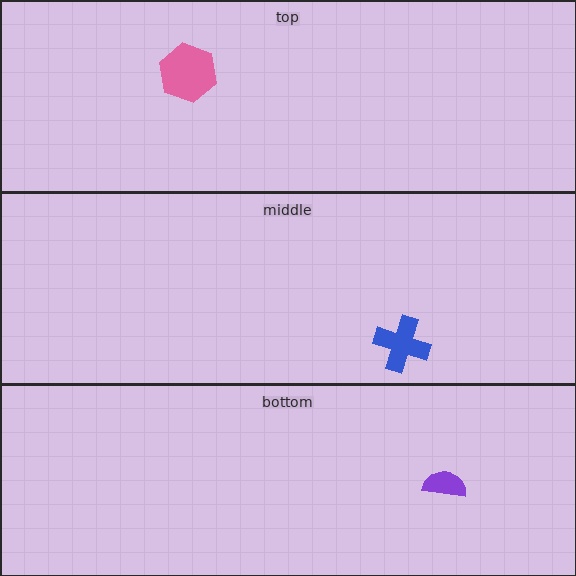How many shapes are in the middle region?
1.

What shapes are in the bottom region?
The purple semicircle.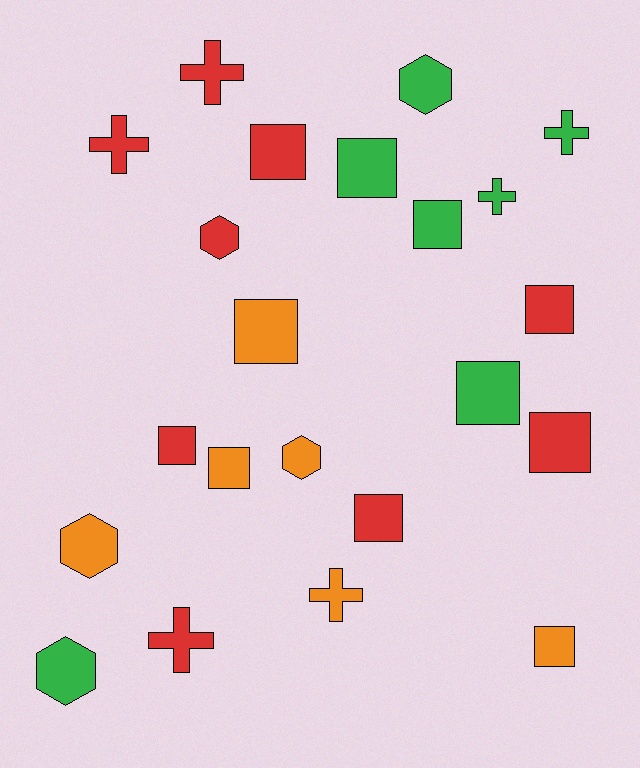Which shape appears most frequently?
Square, with 11 objects.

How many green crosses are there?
There are 2 green crosses.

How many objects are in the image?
There are 22 objects.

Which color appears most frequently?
Red, with 9 objects.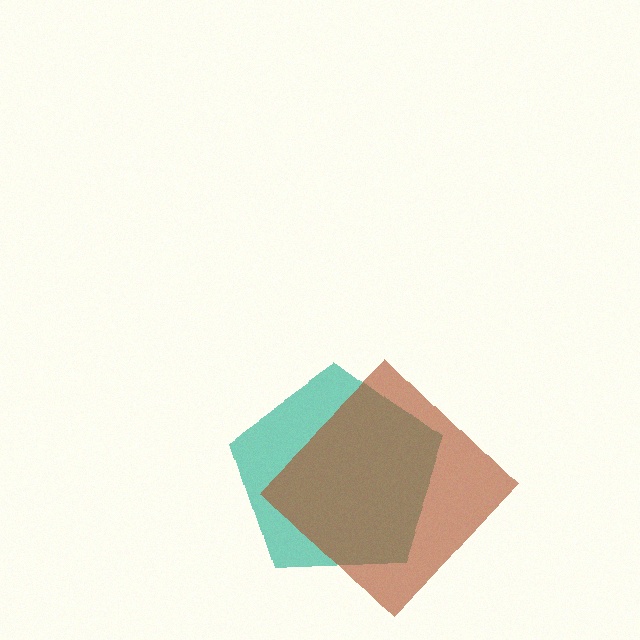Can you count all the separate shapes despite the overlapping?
Yes, there are 2 separate shapes.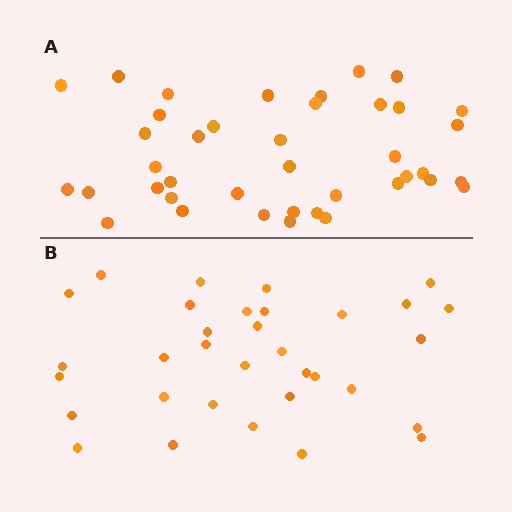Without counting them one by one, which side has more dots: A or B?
Region A (the top region) has more dots.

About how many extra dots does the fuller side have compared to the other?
Region A has roughly 8 or so more dots than region B.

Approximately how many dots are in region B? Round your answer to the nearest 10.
About 30 dots. (The exact count is 33, which rounds to 30.)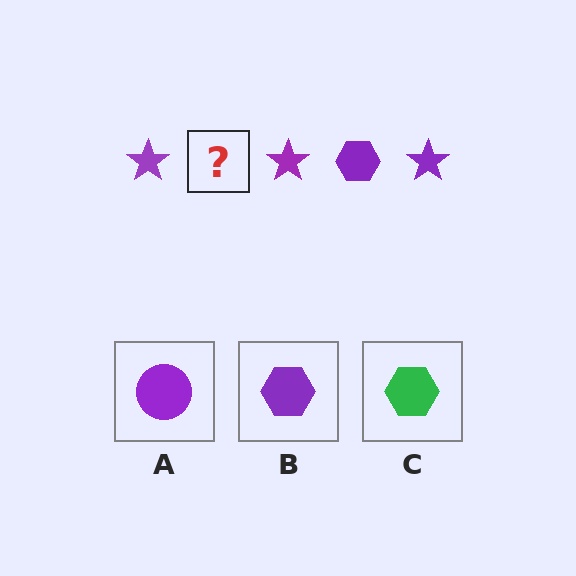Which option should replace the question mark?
Option B.